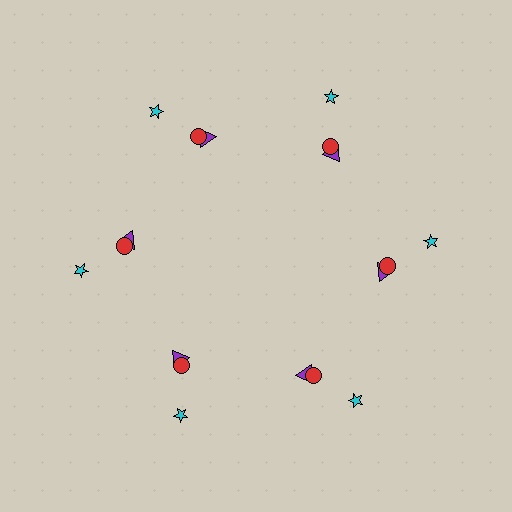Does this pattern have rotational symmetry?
Yes, this pattern has 6-fold rotational symmetry. It looks the same after rotating 60 degrees around the center.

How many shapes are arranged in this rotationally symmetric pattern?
There are 18 shapes, arranged in 6 groups of 3.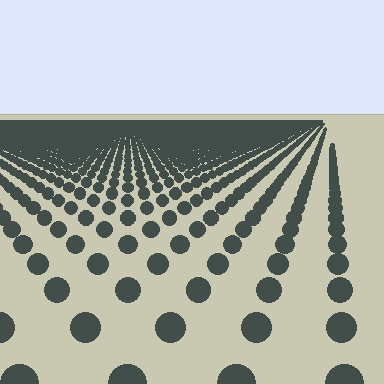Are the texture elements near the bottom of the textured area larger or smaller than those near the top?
Larger. Near the bottom, elements are closer to the viewer and appear at a bigger on-screen size.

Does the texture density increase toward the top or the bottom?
Density increases toward the top.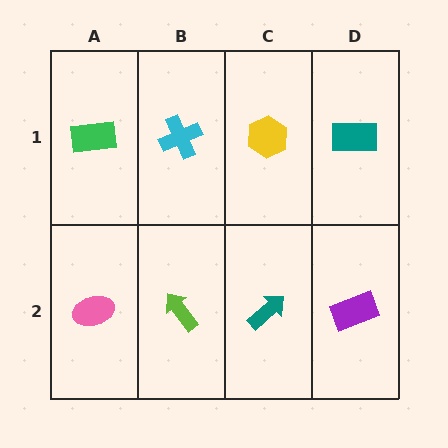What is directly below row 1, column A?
A pink ellipse.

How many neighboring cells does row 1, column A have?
2.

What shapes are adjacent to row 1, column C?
A teal arrow (row 2, column C), a cyan cross (row 1, column B), a teal rectangle (row 1, column D).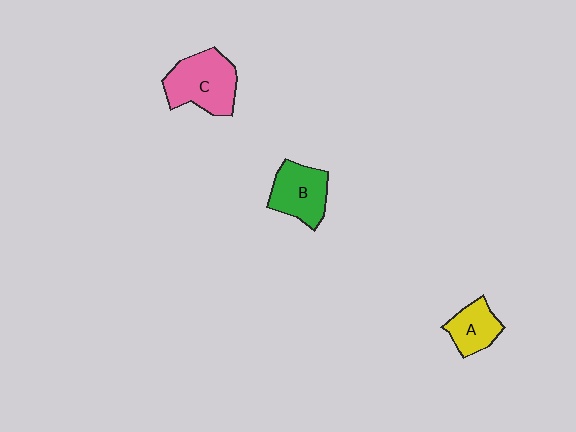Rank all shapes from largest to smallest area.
From largest to smallest: C (pink), B (green), A (yellow).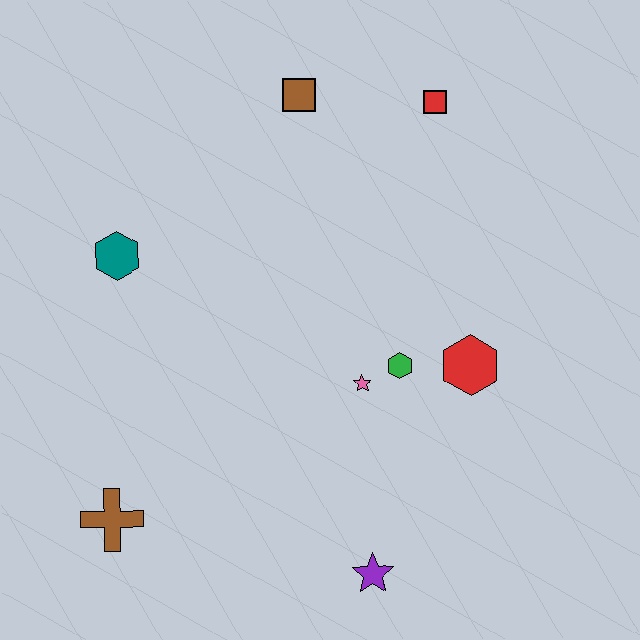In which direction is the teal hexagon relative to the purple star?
The teal hexagon is above the purple star.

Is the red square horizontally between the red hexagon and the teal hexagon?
Yes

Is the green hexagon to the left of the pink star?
No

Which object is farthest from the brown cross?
The red square is farthest from the brown cross.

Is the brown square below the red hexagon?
No